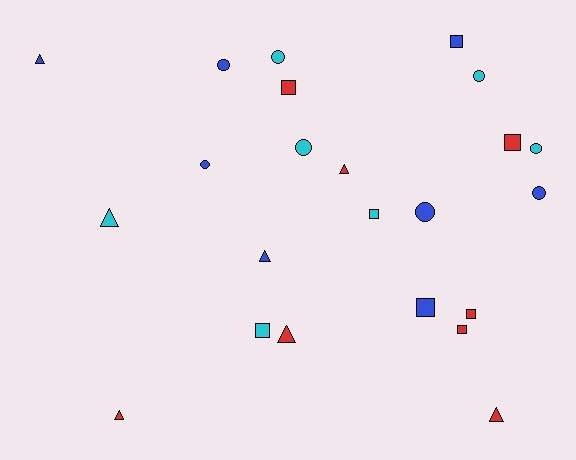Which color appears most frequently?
Blue, with 8 objects.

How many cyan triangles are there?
There is 1 cyan triangle.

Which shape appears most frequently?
Square, with 8 objects.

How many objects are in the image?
There are 23 objects.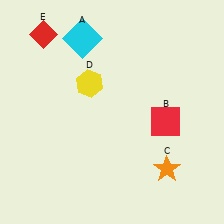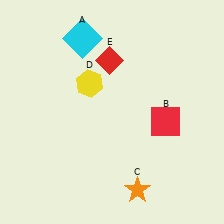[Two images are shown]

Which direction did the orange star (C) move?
The orange star (C) moved left.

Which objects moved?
The objects that moved are: the orange star (C), the red diamond (E).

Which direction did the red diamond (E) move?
The red diamond (E) moved right.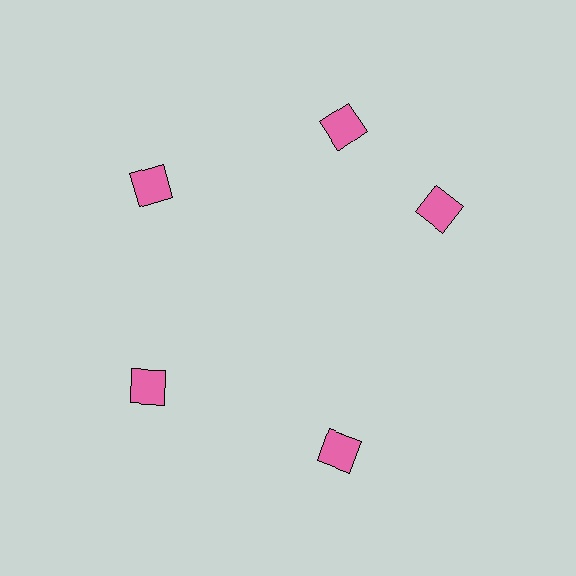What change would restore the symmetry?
The symmetry would be restored by rotating it back into even spacing with its neighbors so that all 5 squares sit at equal angles and equal distance from the center.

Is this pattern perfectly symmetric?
No. The 5 pink squares are arranged in a ring, but one element near the 3 o'clock position is rotated out of alignment along the ring, breaking the 5-fold rotational symmetry.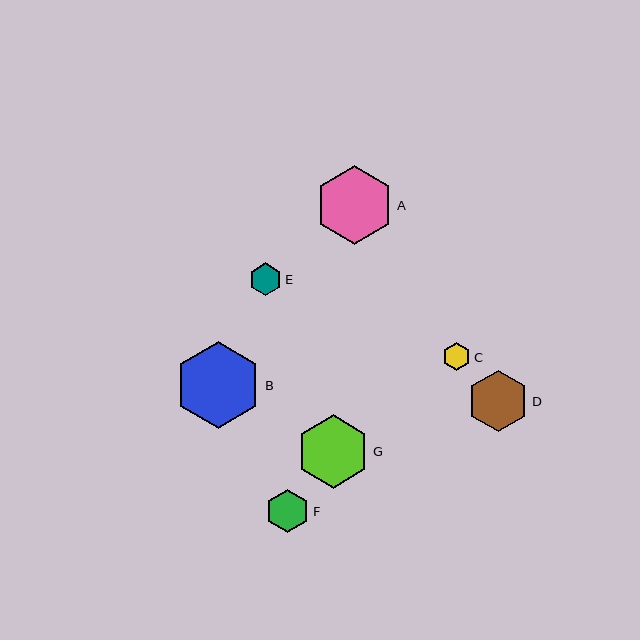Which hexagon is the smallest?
Hexagon C is the smallest with a size of approximately 28 pixels.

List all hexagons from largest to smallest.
From largest to smallest: B, A, G, D, F, E, C.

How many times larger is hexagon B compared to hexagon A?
Hexagon B is approximately 1.1 times the size of hexagon A.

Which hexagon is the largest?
Hexagon B is the largest with a size of approximately 87 pixels.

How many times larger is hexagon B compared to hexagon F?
Hexagon B is approximately 2.0 times the size of hexagon F.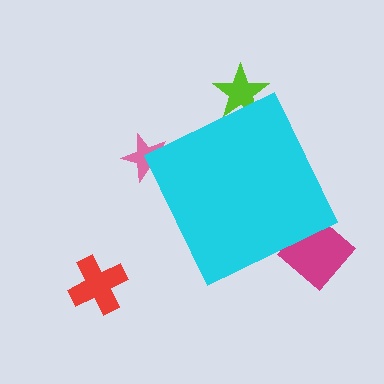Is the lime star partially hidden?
Yes, the lime star is partially hidden behind the cyan diamond.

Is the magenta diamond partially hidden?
Yes, the magenta diamond is partially hidden behind the cyan diamond.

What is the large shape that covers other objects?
A cyan diamond.